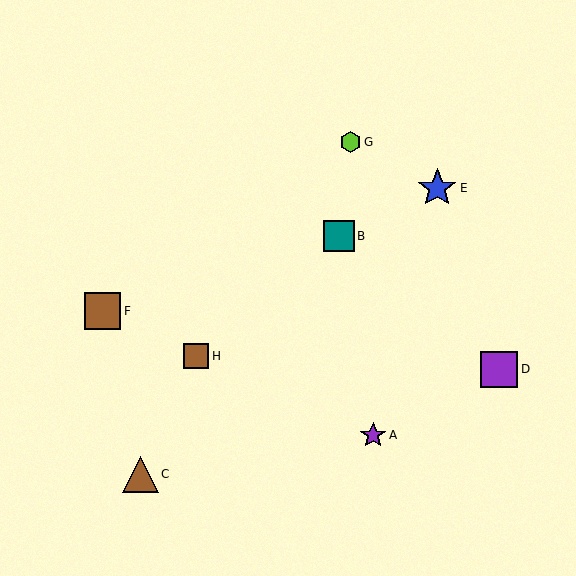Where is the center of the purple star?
The center of the purple star is at (373, 435).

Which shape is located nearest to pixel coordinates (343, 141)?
The lime hexagon (labeled G) at (351, 142) is nearest to that location.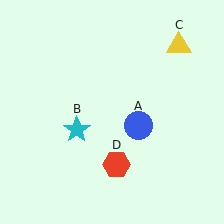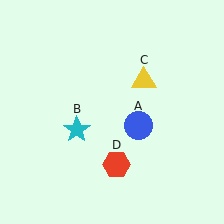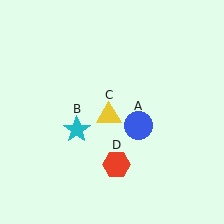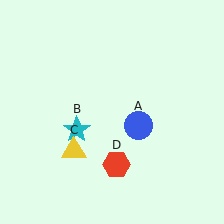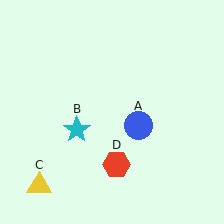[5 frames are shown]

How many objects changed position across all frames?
1 object changed position: yellow triangle (object C).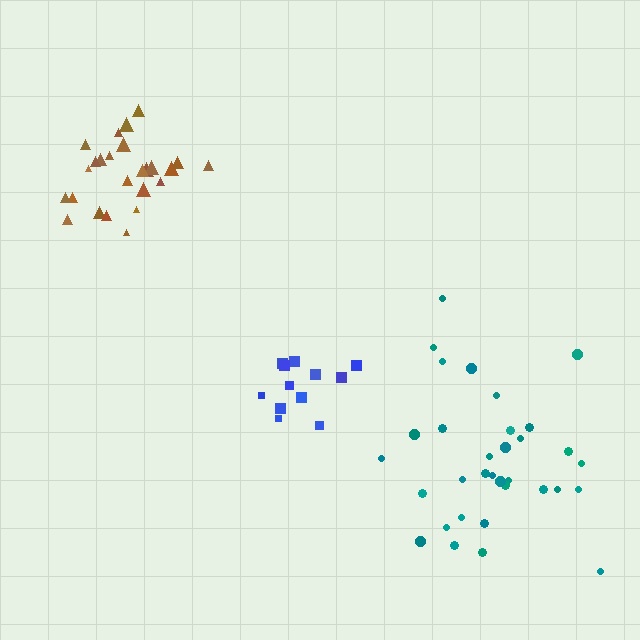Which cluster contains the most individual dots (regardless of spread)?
Teal (33).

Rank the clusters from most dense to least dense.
brown, blue, teal.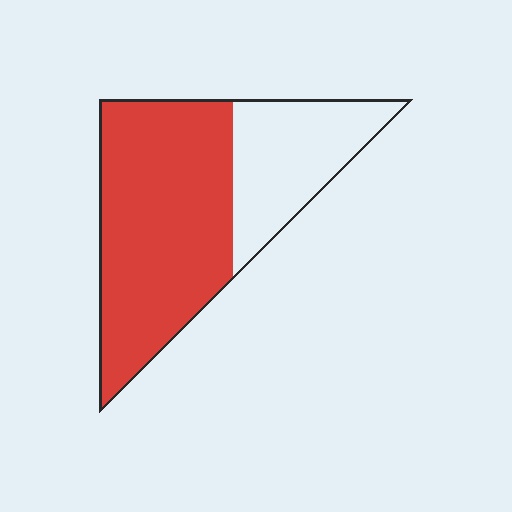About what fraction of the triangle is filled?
About two thirds (2/3).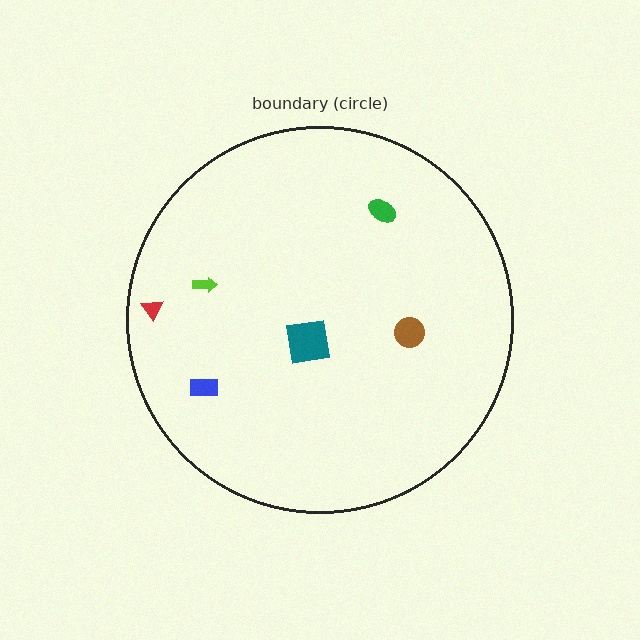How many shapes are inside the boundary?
6 inside, 0 outside.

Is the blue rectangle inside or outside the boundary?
Inside.